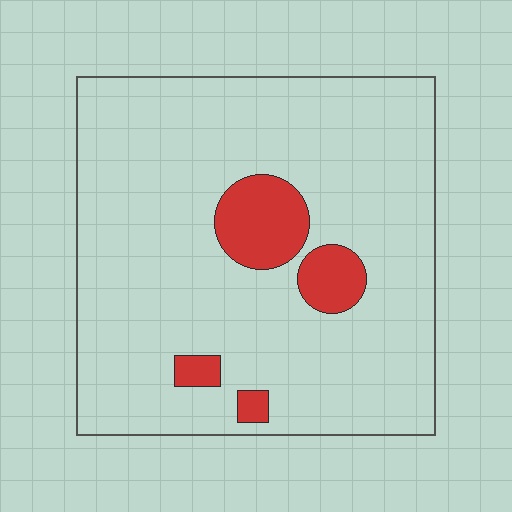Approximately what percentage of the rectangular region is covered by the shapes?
Approximately 10%.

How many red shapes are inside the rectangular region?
4.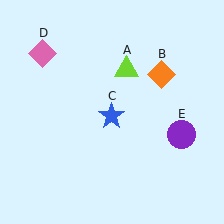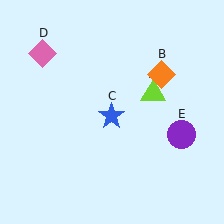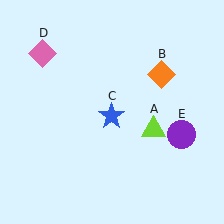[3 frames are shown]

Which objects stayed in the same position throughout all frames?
Orange diamond (object B) and blue star (object C) and pink diamond (object D) and purple circle (object E) remained stationary.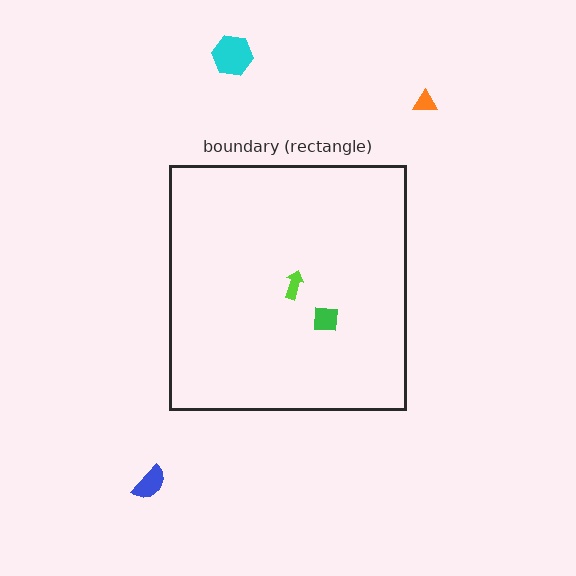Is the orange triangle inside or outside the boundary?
Outside.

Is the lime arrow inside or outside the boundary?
Inside.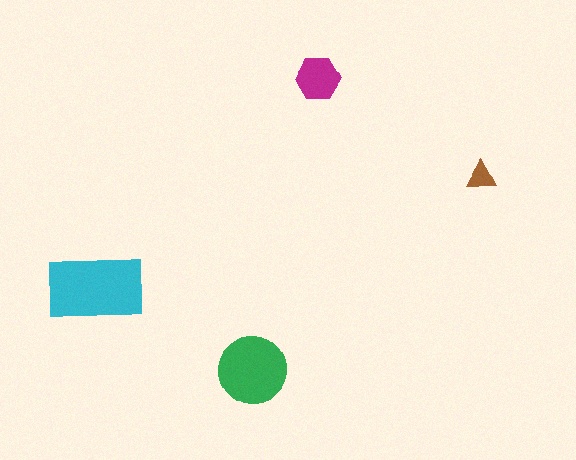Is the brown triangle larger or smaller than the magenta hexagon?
Smaller.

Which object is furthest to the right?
The brown triangle is rightmost.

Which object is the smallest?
The brown triangle.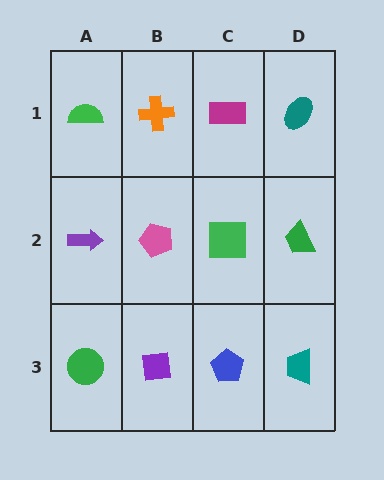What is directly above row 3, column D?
A green trapezoid.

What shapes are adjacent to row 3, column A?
A purple arrow (row 2, column A), a purple square (row 3, column B).